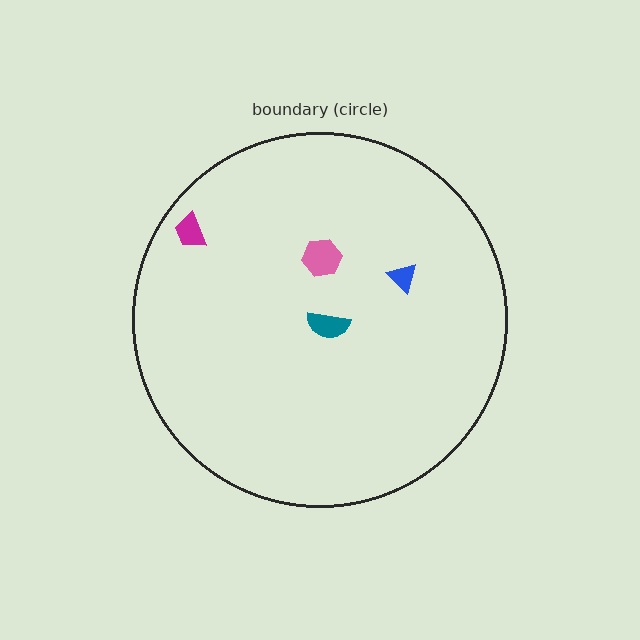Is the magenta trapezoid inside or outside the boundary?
Inside.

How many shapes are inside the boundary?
4 inside, 0 outside.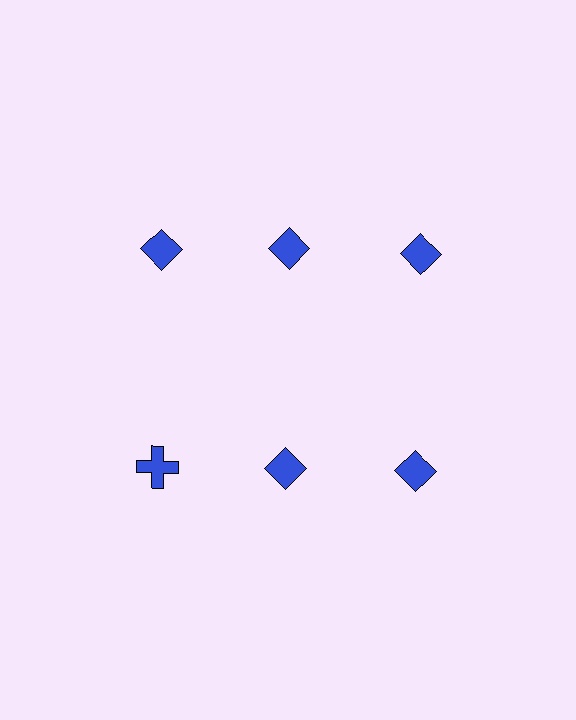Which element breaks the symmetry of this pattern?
The blue cross in the second row, leftmost column breaks the symmetry. All other shapes are blue diamonds.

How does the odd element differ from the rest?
It has a different shape: cross instead of diamond.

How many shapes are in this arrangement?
There are 6 shapes arranged in a grid pattern.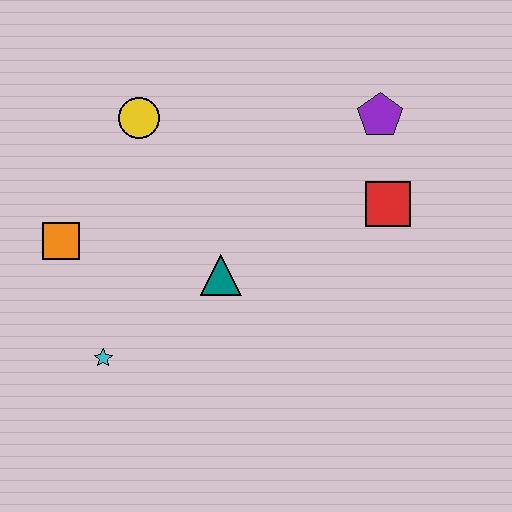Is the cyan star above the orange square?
No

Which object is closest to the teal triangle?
The cyan star is closest to the teal triangle.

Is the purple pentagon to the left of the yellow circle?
No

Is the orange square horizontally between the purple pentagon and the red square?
No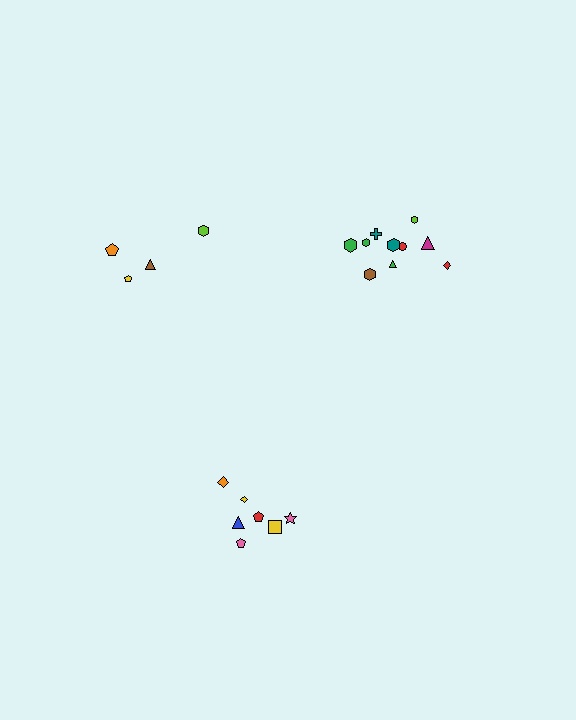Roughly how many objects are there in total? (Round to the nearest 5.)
Roughly 20 objects in total.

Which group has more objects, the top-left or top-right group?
The top-right group.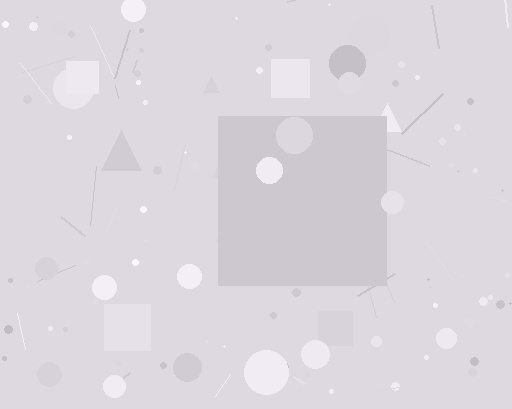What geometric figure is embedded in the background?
A square is embedded in the background.